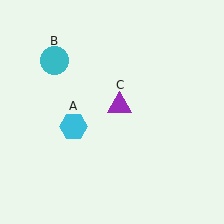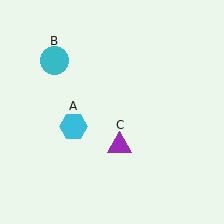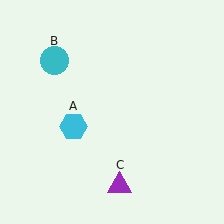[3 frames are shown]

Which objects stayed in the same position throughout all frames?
Cyan hexagon (object A) and cyan circle (object B) remained stationary.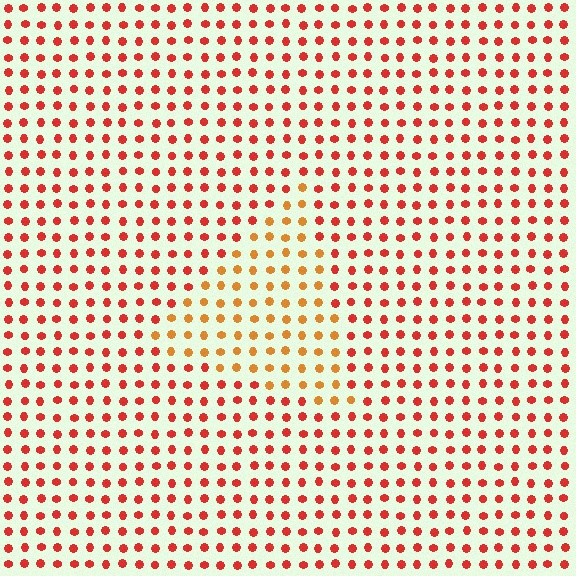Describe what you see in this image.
The image is filled with small red elements in a uniform arrangement. A triangle-shaped region is visible where the elements are tinted to a slightly different hue, forming a subtle color boundary.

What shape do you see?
I see a triangle.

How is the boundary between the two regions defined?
The boundary is defined purely by a slight shift in hue (about 31 degrees). Spacing, size, and orientation are identical on both sides.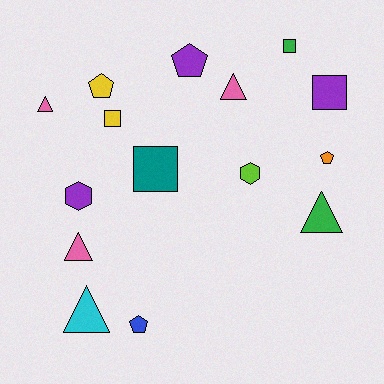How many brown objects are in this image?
There are no brown objects.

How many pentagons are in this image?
There are 4 pentagons.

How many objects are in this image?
There are 15 objects.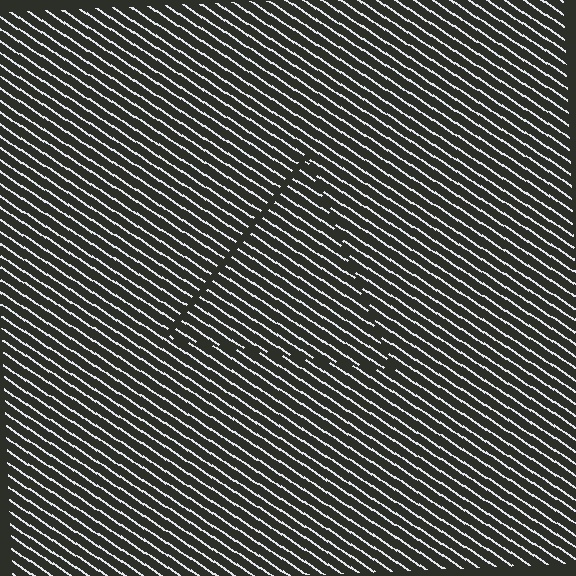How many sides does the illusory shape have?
3 sides — the line-ends trace a triangle.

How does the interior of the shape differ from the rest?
The interior of the shape contains the same grating, shifted by half a period — the contour is defined by the phase discontinuity where line-ends from the inner and outer gratings abut.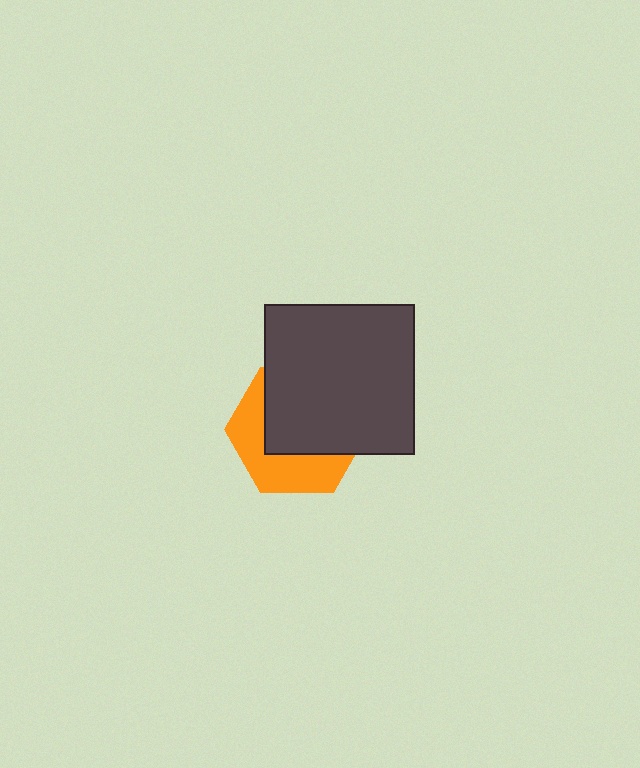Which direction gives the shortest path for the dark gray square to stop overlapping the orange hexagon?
Moving up gives the shortest separation.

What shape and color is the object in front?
The object in front is a dark gray square.